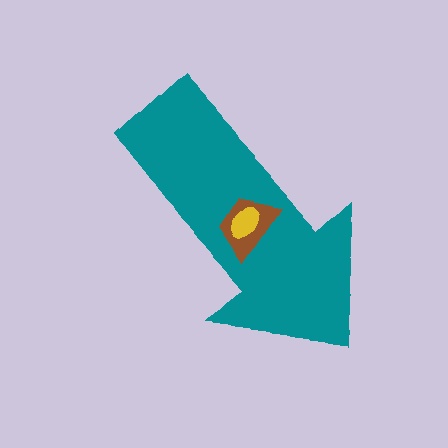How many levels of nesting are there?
3.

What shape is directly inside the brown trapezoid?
The yellow ellipse.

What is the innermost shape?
The yellow ellipse.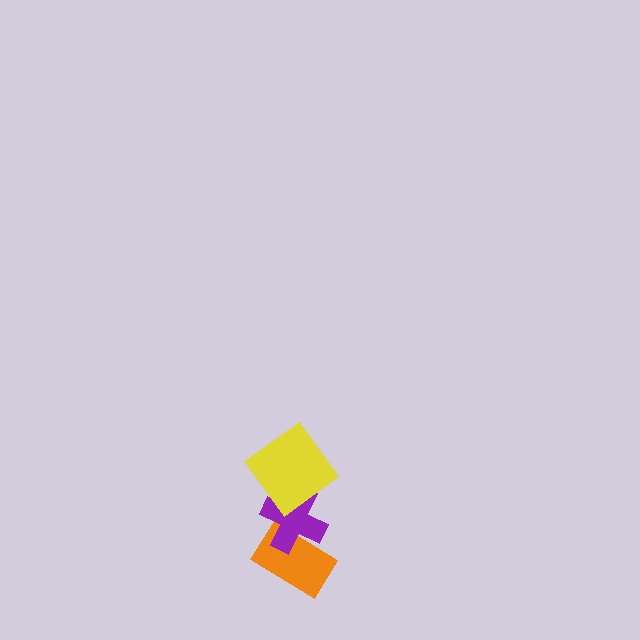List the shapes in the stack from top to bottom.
From top to bottom: the yellow diamond, the purple cross, the orange rectangle.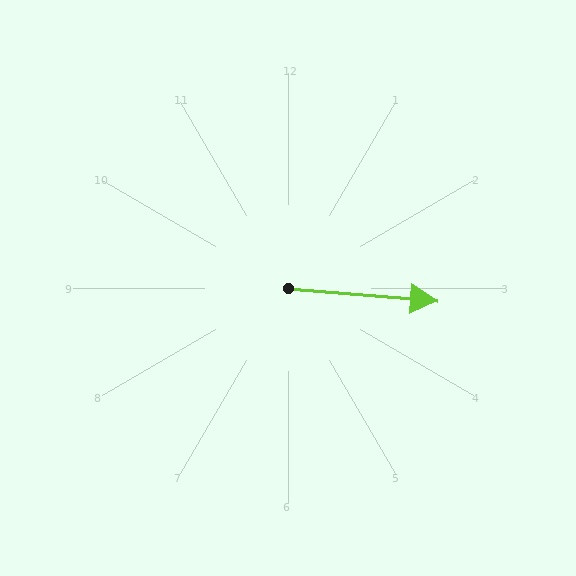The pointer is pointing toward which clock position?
Roughly 3 o'clock.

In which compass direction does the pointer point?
East.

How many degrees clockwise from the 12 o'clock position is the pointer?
Approximately 95 degrees.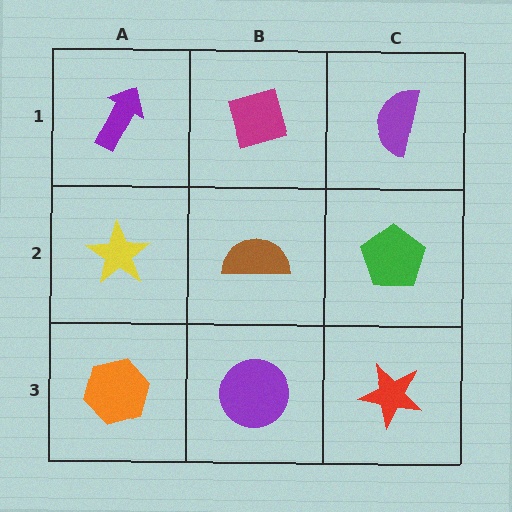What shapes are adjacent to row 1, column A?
A yellow star (row 2, column A), a magenta diamond (row 1, column B).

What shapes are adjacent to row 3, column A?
A yellow star (row 2, column A), a purple circle (row 3, column B).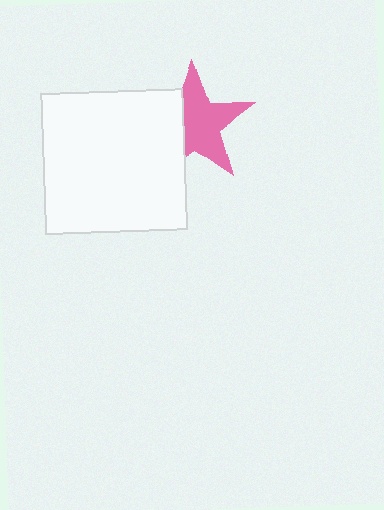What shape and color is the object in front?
The object in front is a white square.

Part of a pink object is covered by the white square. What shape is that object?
It is a star.